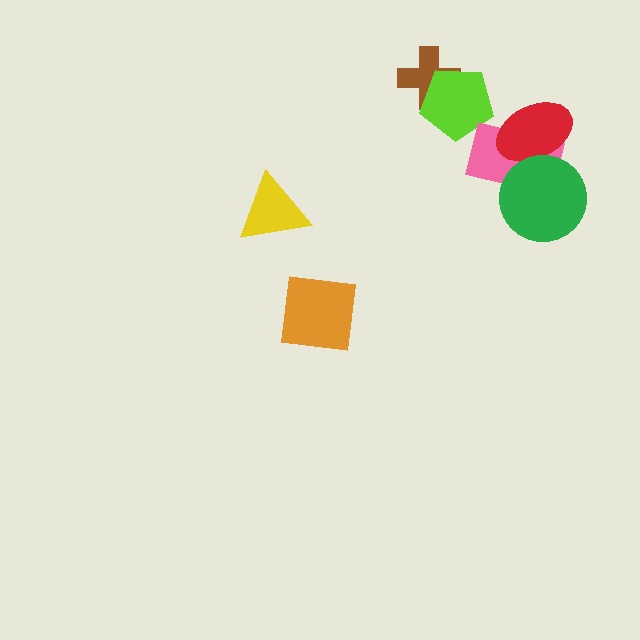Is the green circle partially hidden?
No, no other shape covers it.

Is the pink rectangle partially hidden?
Yes, it is partially covered by another shape.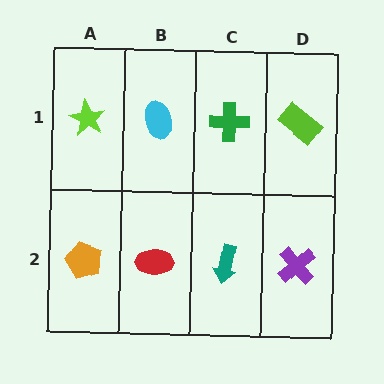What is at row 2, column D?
A purple cross.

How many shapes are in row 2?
4 shapes.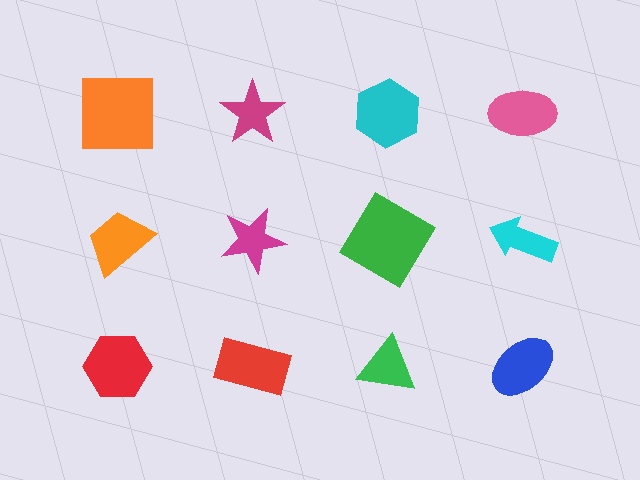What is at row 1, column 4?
A pink ellipse.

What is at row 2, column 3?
A green diamond.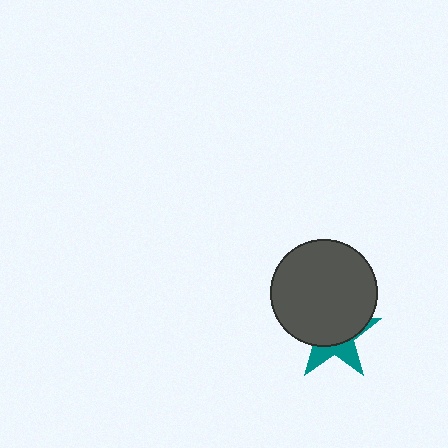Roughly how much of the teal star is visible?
A small part of it is visible (roughly 35%).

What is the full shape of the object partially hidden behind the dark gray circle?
The partially hidden object is a teal star.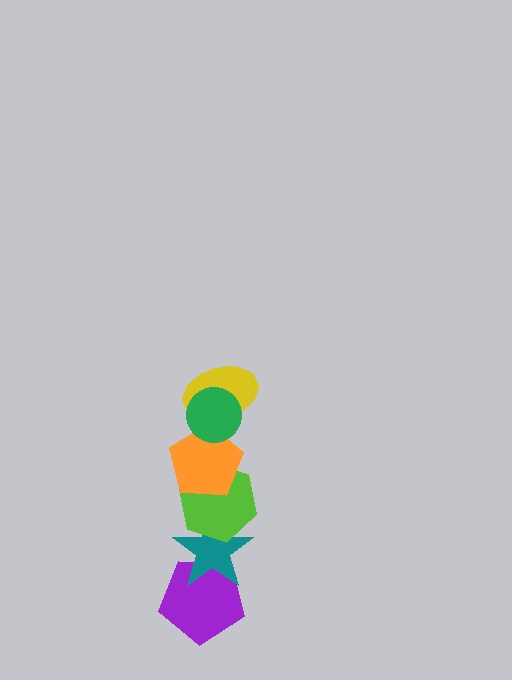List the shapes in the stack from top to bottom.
From top to bottom: the green circle, the yellow ellipse, the orange pentagon, the lime hexagon, the teal star, the purple pentagon.